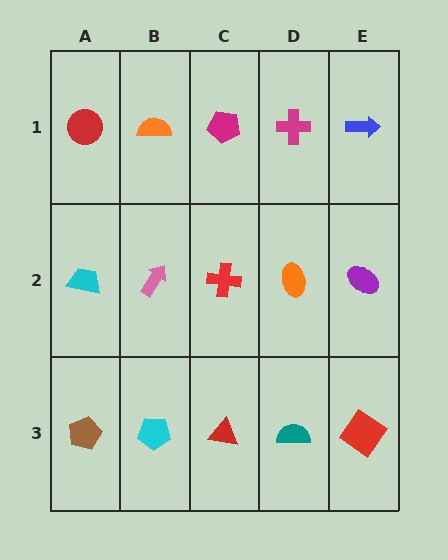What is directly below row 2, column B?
A cyan pentagon.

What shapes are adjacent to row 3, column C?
A red cross (row 2, column C), a cyan pentagon (row 3, column B), a teal semicircle (row 3, column D).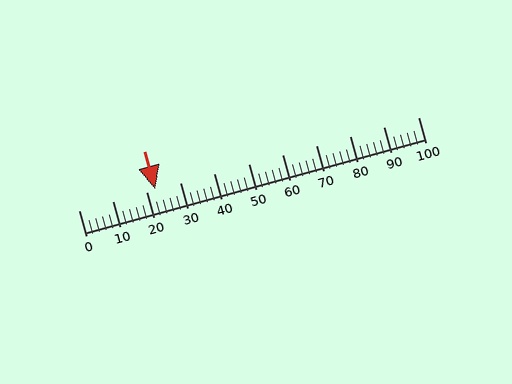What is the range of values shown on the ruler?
The ruler shows values from 0 to 100.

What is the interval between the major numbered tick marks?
The major tick marks are spaced 10 units apart.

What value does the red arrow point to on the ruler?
The red arrow points to approximately 23.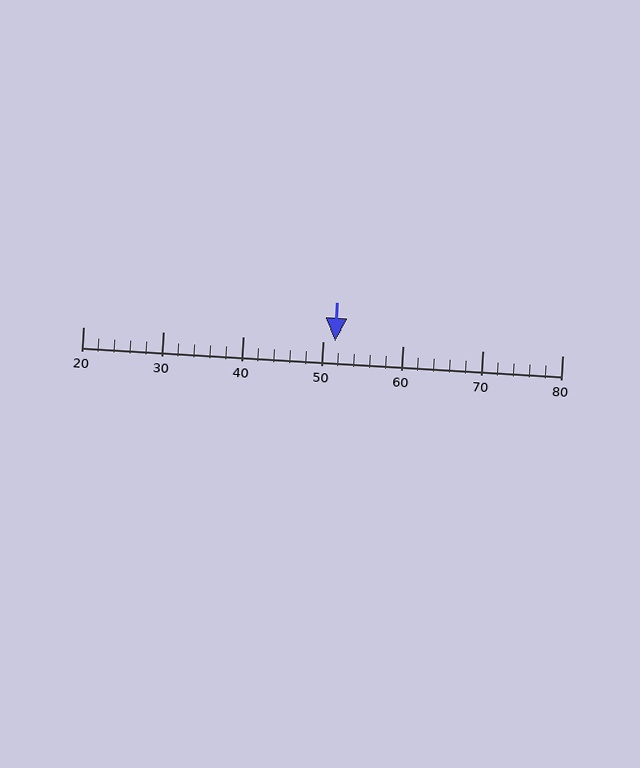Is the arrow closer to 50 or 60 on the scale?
The arrow is closer to 50.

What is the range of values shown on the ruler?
The ruler shows values from 20 to 80.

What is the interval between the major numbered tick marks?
The major tick marks are spaced 10 units apart.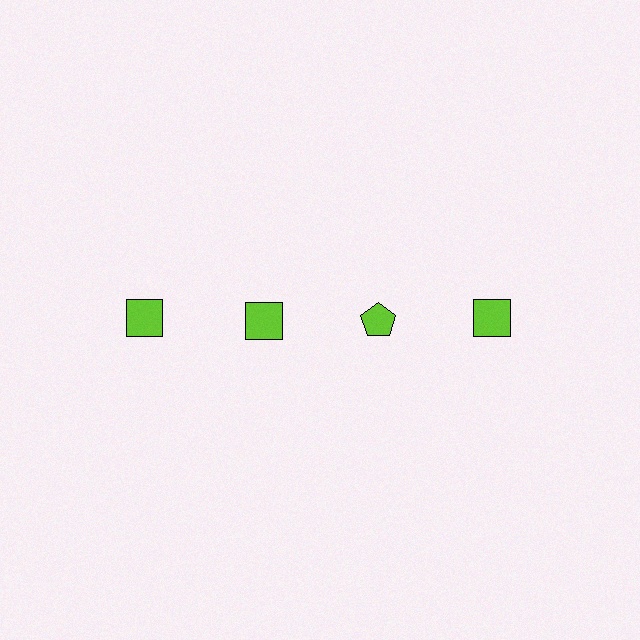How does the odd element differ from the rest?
It has a different shape: pentagon instead of square.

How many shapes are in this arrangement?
There are 4 shapes arranged in a grid pattern.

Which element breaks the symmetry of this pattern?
The lime pentagon in the top row, center column breaks the symmetry. All other shapes are lime squares.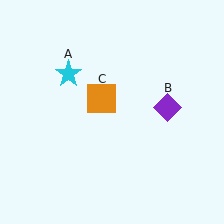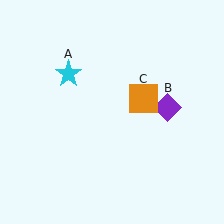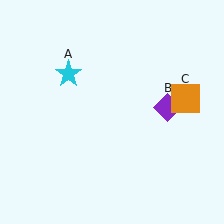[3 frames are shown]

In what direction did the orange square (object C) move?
The orange square (object C) moved right.